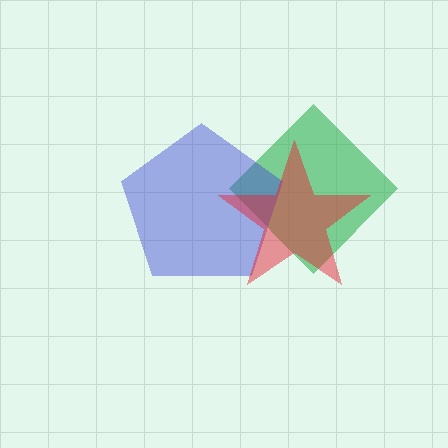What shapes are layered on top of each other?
The layered shapes are: a green diamond, a blue pentagon, a red star.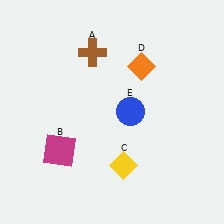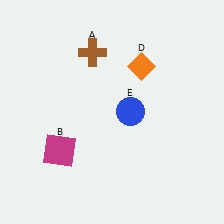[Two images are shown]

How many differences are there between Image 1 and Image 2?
There is 1 difference between the two images.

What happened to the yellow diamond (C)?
The yellow diamond (C) was removed in Image 2. It was in the bottom-right area of Image 1.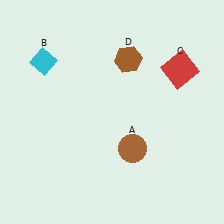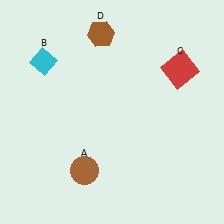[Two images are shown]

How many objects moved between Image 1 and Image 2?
2 objects moved between the two images.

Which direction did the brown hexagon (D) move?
The brown hexagon (D) moved left.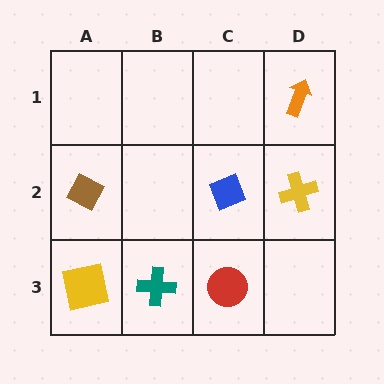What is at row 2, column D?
A yellow cross.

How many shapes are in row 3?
3 shapes.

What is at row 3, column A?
A yellow square.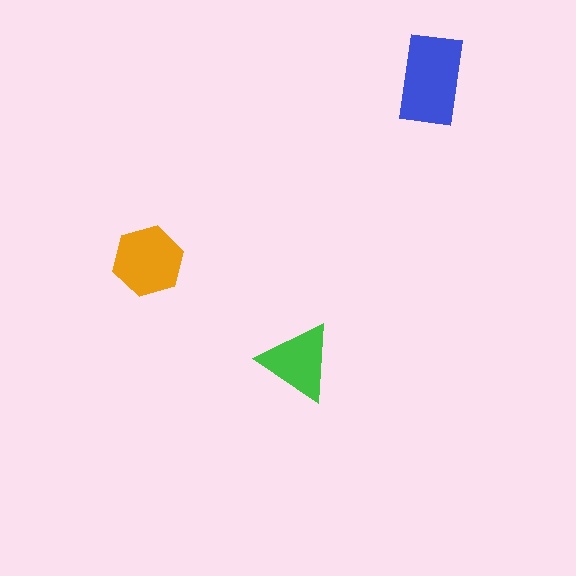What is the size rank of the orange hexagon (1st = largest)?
2nd.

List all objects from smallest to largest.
The green triangle, the orange hexagon, the blue rectangle.